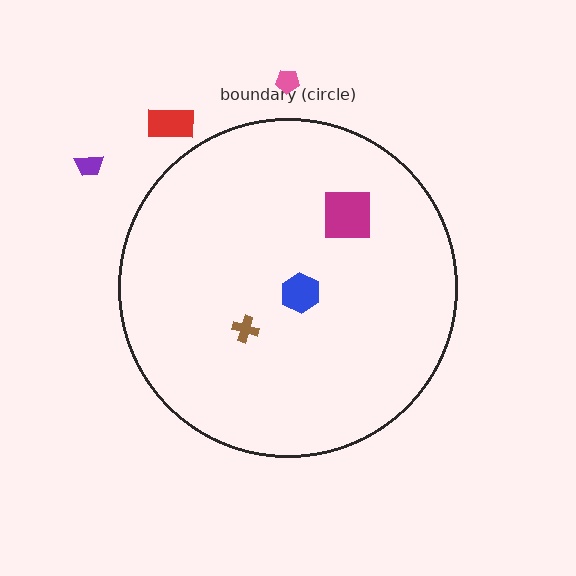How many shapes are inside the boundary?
3 inside, 3 outside.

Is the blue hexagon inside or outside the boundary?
Inside.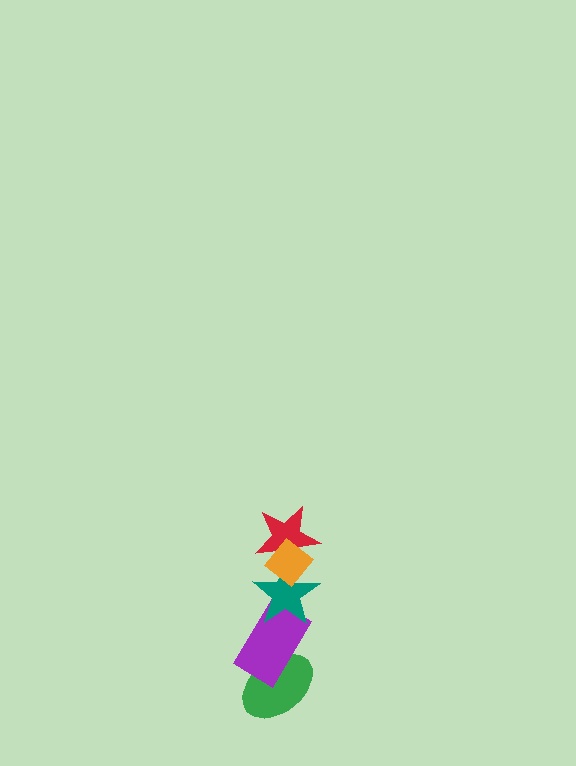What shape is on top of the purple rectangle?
The teal star is on top of the purple rectangle.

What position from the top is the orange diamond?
The orange diamond is 1st from the top.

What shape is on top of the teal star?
The red star is on top of the teal star.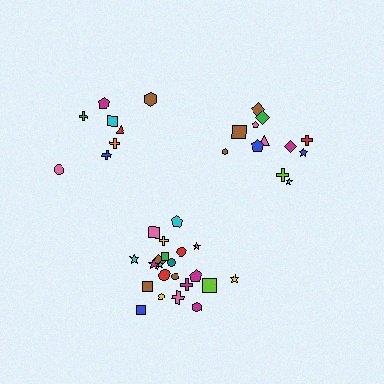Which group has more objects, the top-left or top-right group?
The top-right group.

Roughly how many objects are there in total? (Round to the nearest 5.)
Roughly 40 objects in total.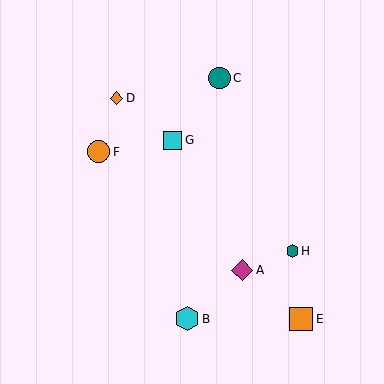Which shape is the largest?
The cyan hexagon (labeled B) is the largest.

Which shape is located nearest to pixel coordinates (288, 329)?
The orange square (labeled E) at (301, 319) is nearest to that location.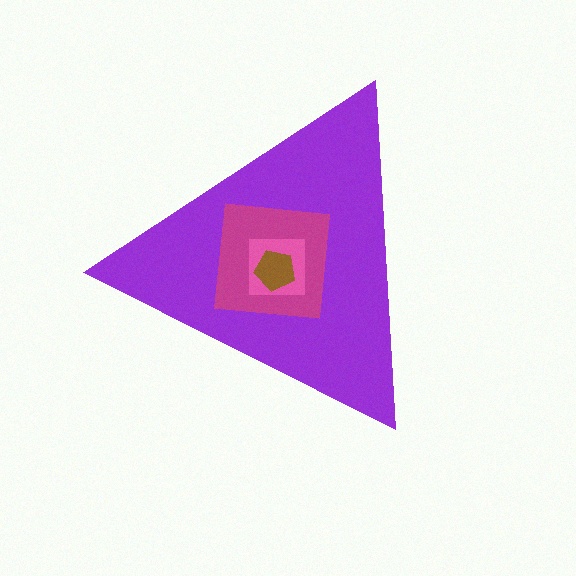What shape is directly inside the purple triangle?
The magenta square.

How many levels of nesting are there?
4.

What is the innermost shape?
The brown pentagon.